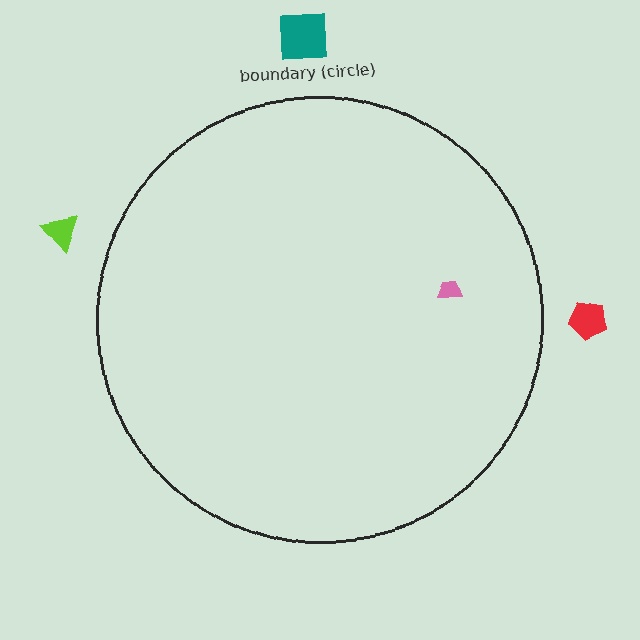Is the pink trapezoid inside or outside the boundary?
Inside.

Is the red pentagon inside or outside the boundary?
Outside.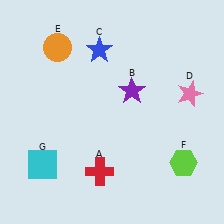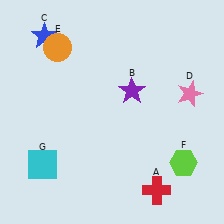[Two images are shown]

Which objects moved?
The objects that moved are: the red cross (A), the blue star (C).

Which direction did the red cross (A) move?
The red cross (A) moved right.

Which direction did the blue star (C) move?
The blue star (C) moved left.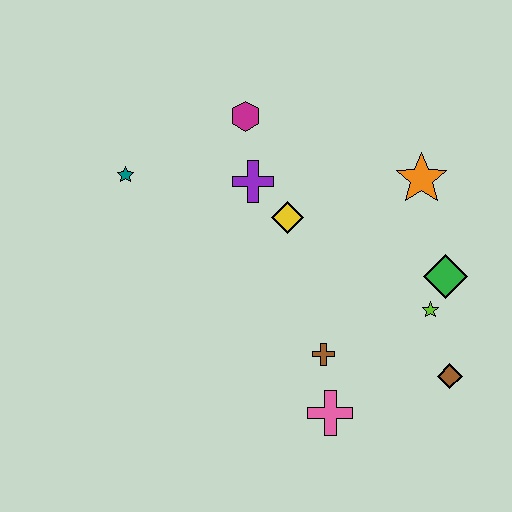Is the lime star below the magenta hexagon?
Yes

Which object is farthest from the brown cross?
The teal star is farthest from the brown cross.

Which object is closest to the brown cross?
The pink cross is closest to the brown cross.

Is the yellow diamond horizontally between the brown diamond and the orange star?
No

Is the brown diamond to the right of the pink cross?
Yes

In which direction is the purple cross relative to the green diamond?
The purple cross is to the left of the green diamond.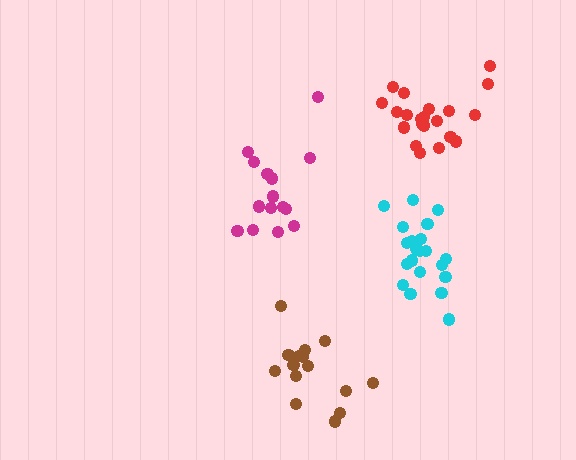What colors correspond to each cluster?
The clusters are colored: magenta, brown, red, cyan.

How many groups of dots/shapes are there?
There are 4 groups.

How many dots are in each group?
Group 1: 15 dots, Group 2: 15 dots, Group 3: 21 dots, Group 4: 21 dots (72 total).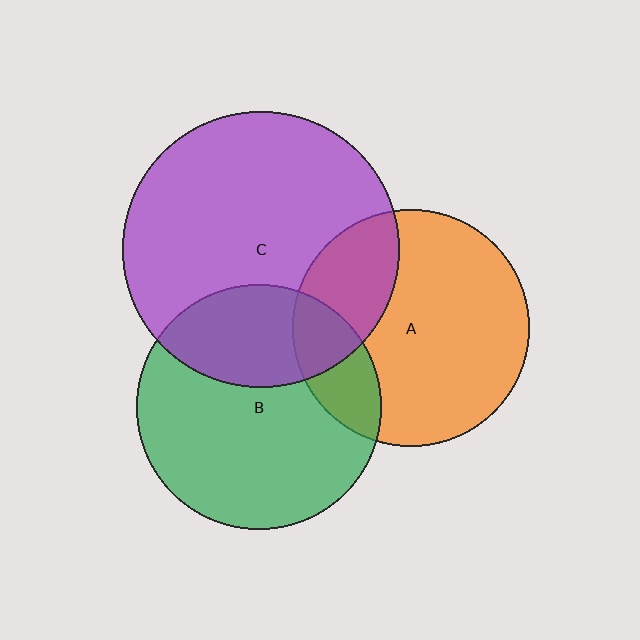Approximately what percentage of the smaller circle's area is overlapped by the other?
Approximately 30%.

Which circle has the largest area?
Circle C (purple).